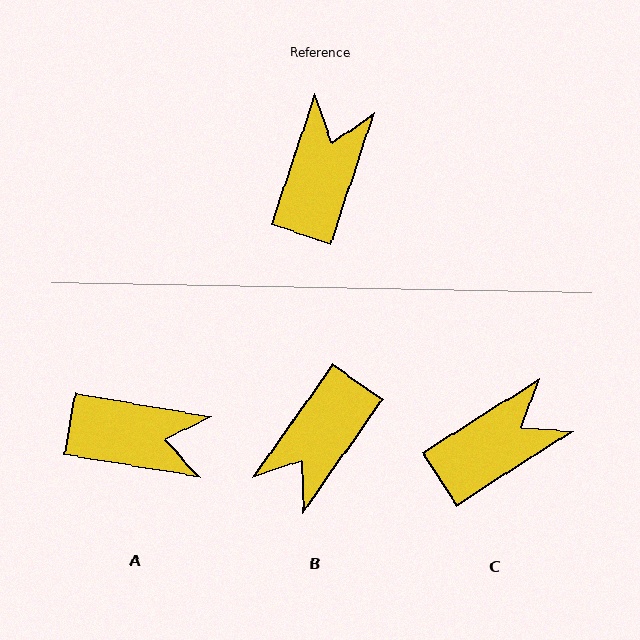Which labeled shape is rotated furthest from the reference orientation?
B, about 163 degrees away.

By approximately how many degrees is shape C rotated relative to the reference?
Approximately 39 degrees clockwise.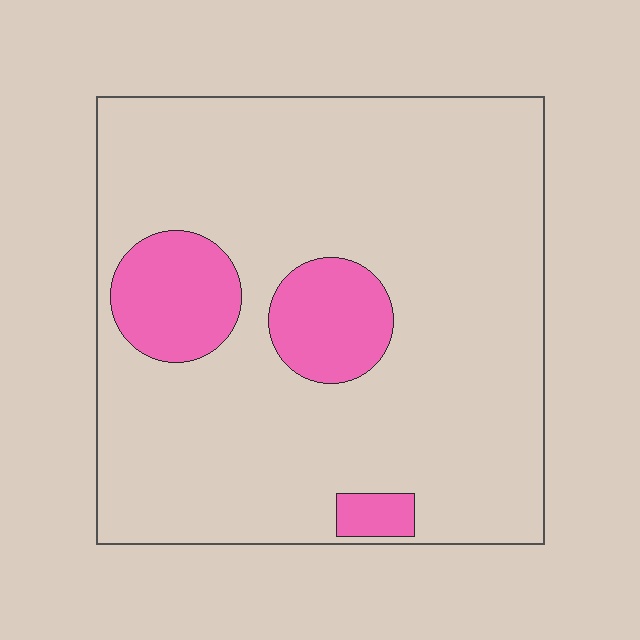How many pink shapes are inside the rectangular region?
3.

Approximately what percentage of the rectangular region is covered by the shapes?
Approximately 15%.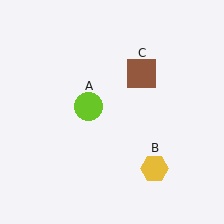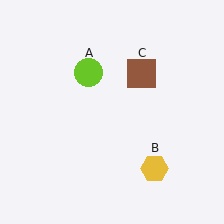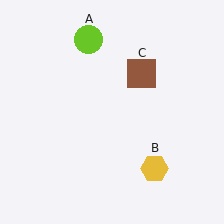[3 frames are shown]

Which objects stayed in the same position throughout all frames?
Yellow hexagon (object B) and brown square (object C) remained stationary.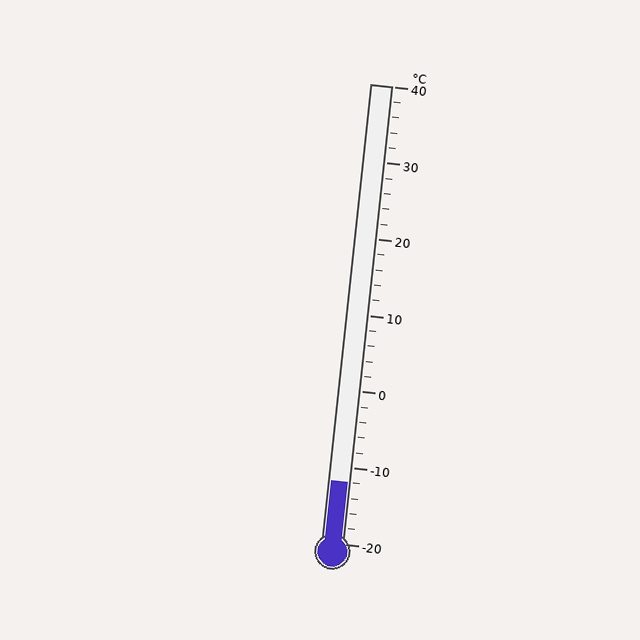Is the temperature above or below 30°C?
The temperature is below 30°C.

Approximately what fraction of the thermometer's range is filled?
The thermometer is filled to approximately 15% of its range.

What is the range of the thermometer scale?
The thermometer scale ranges from -20°C to 40°C.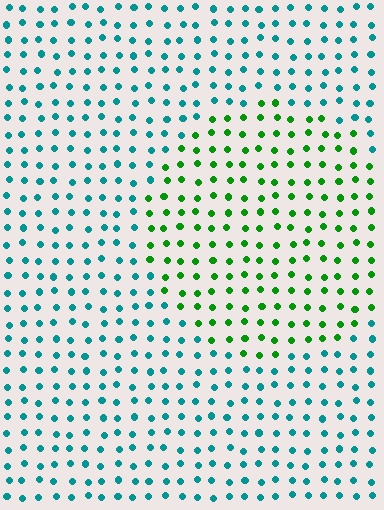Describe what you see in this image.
The image is filled with small teal elements in a uniform arrangement. A circle-shaped region is visible where the elements are tinted to a slightly different hue, forming a subtle color boundary.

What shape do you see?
I see a circle.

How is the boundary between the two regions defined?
The boundary is defined purely by a slight shift in hue (about 56 degrees). Spacing, size, and orientation are identical on both sides.